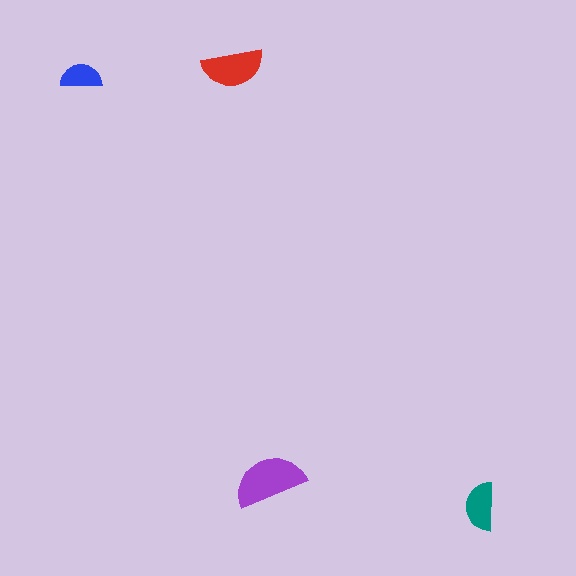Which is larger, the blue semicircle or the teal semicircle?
The teal one.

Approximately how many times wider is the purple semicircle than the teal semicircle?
About 1.5 times wider.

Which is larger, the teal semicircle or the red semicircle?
The red one.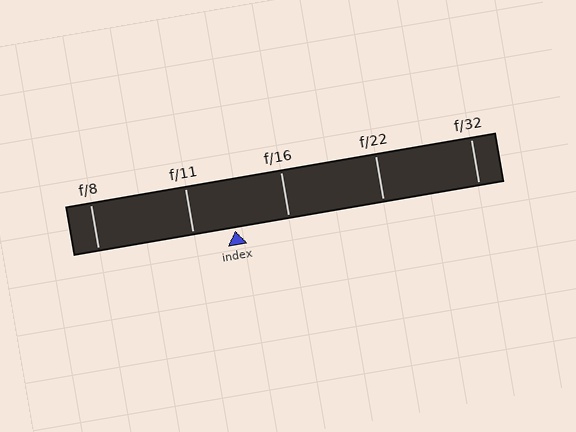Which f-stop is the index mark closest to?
The index mark is closest to f/11.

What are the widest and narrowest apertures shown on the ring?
The widest aperture shown is f/8 and the narrowest is f/32.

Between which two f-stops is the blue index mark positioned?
The index mark is between f/11 and f/16.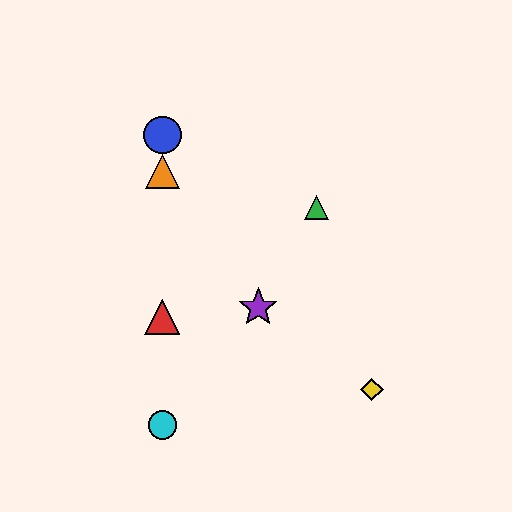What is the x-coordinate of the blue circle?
The blue circle is at x≈162.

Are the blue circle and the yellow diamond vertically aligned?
No, the blue circle is at x≈162 and the yellow diamond is at x≈372.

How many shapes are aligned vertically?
4 shapes (the red triangle, the blue circle, the orange triangle, the cyan circle) are aligned vertically.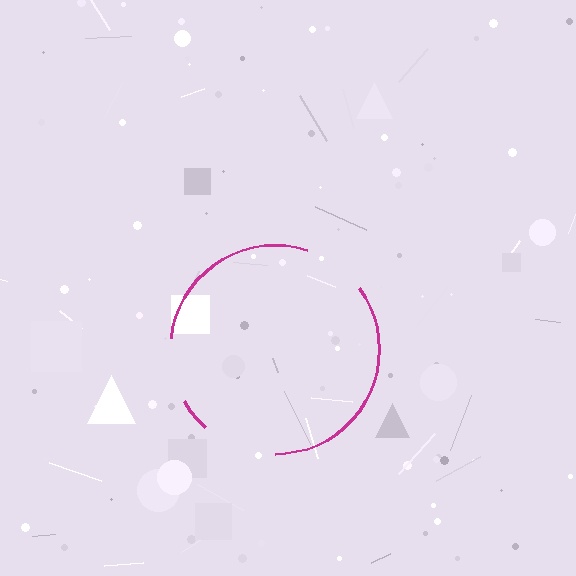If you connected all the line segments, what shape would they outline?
They would outline a circle.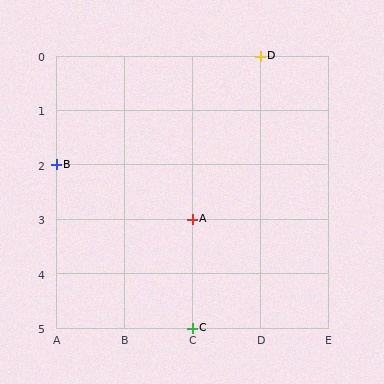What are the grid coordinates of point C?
Point C is at grid coordinates (C, 5).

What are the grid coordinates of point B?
Point B is at grid coordinates (A, 2).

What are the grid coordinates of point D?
Point D is at grid coordinates (D, 0).